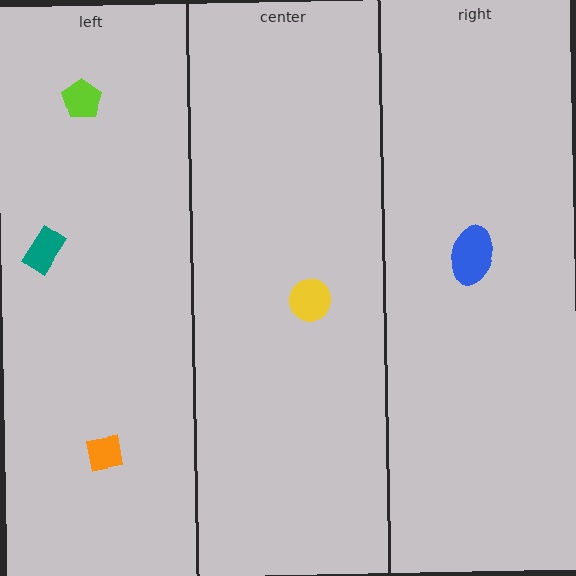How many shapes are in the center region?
1.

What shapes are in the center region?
The yellow circle.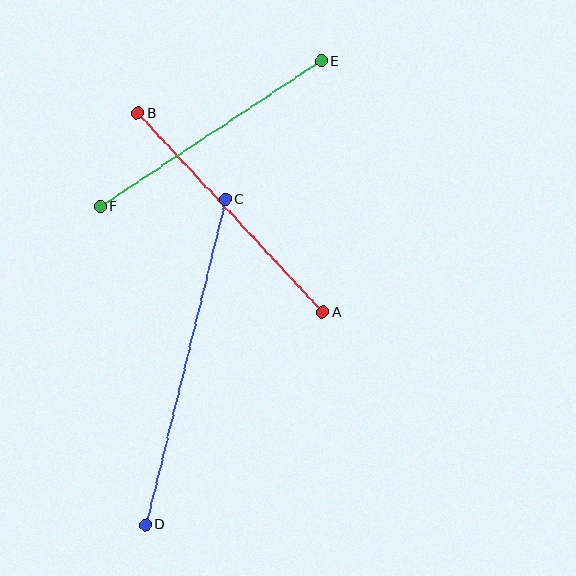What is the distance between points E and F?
The distance is approximately 264 pixels.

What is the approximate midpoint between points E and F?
The midpoint is at approximately (211, 134) pixels.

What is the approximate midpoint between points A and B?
The midpoint is at approximately (231, 213) pixels.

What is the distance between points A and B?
The distance is approximately 272 pixels.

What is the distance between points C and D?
The distance is approximately 335 pixels.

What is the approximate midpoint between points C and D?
The midpoint is at approximately (185, 362) pixels.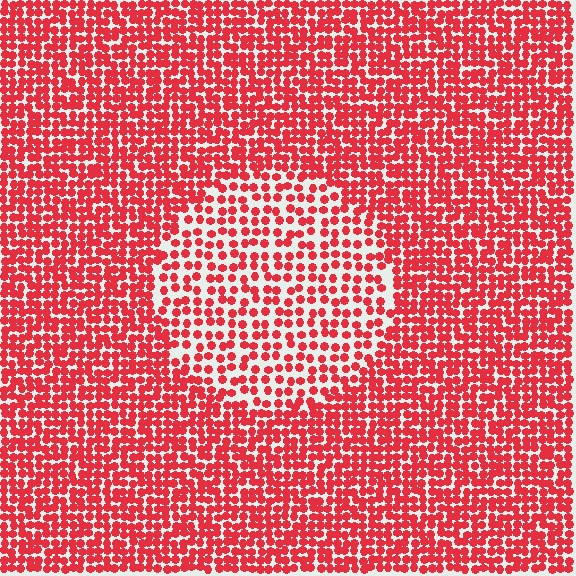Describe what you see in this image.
The image contains small red elements arranged at two different densities. A circle-shaped region is visible where the elements are less densely packed than the surrounding area.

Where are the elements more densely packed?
The elements are more densely packed outside the circle boundary.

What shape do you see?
I see a circle.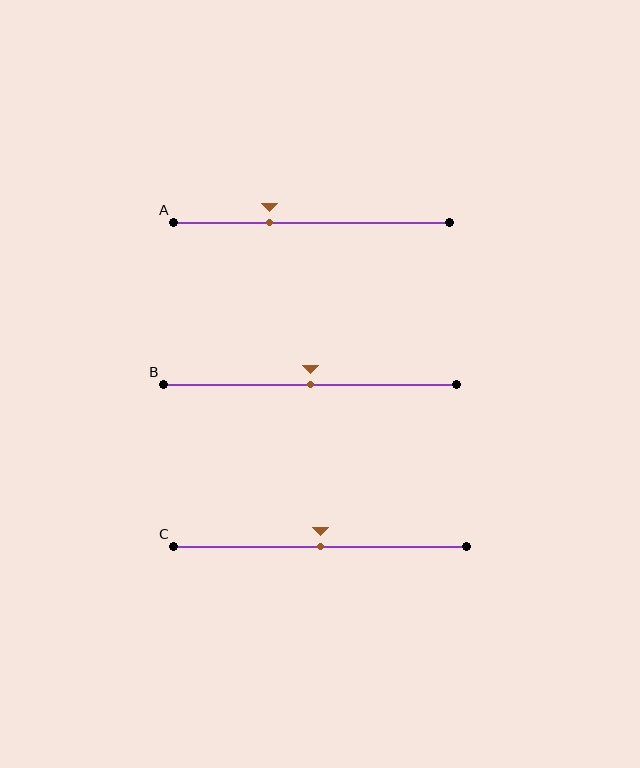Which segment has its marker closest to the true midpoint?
Segment B has its marker closest to the true midpoint.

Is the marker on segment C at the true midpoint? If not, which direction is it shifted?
Yes, the marker on segment C is at the true midpoint.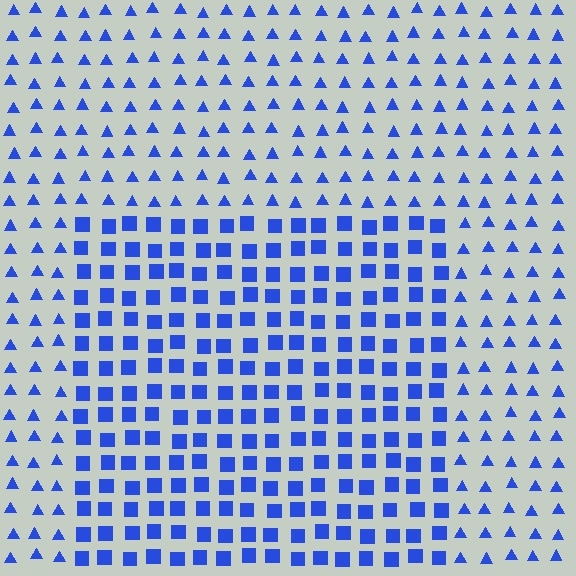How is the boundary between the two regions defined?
The boundary is defined by a change in element shape: squares inside vs. triangles outside. All elements share the same color and spacing.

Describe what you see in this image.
The image is filled with small blue elements arranged in a uniform grid. A rectangle-shaped region contains squares, while the surrounding area contains triangles. The boundary is defined purely by the change in element shape.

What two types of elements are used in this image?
The image uses squares inside the rectangle region and triangles outside it.